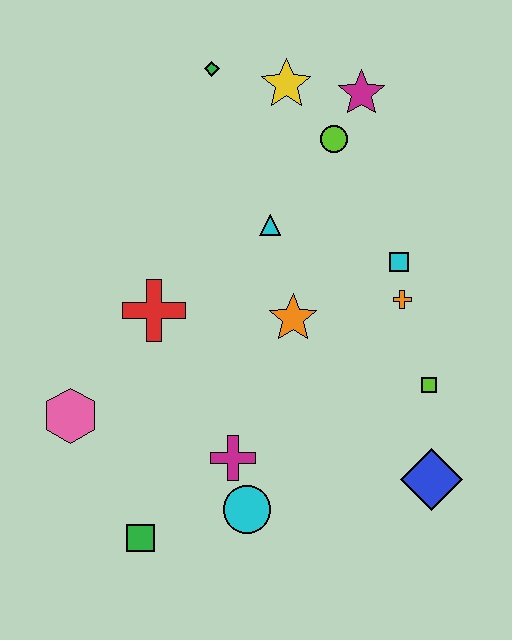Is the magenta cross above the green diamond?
No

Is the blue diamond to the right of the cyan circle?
Yes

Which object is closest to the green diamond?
The yellow star is closest to the green diamond.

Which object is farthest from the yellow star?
The green square is farthest from the yellow star.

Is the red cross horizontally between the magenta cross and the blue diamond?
No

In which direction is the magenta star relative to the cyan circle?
The magenta star is above the cyan circle.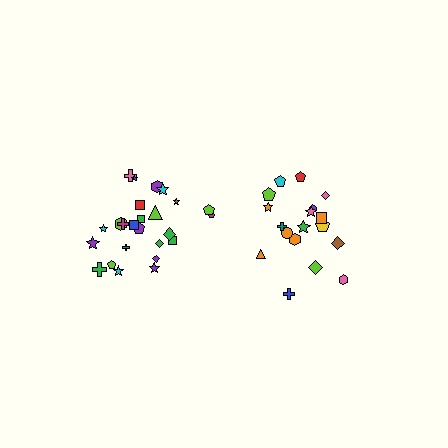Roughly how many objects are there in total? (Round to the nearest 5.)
Roughly 45 objects in total.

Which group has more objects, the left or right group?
The left group.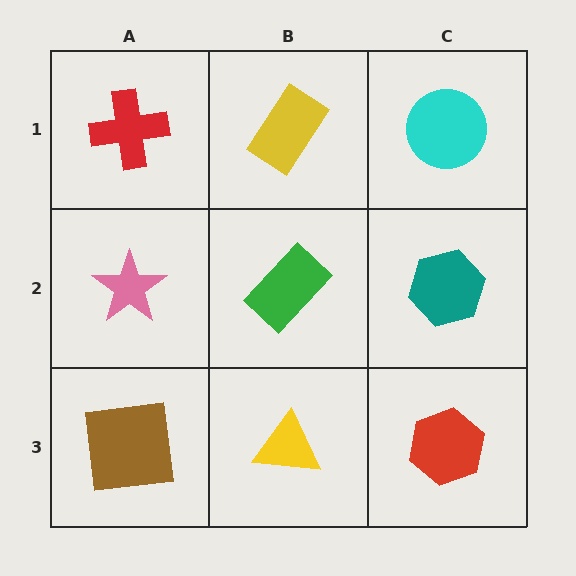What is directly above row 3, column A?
A pink star.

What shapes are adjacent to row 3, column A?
A pink star (row 2, column A), a yellow triangle (row 3, column B).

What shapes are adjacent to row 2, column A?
A red cross (row 1, column A), a brown square (row 3, column A), a green rectangle (row 2, column B).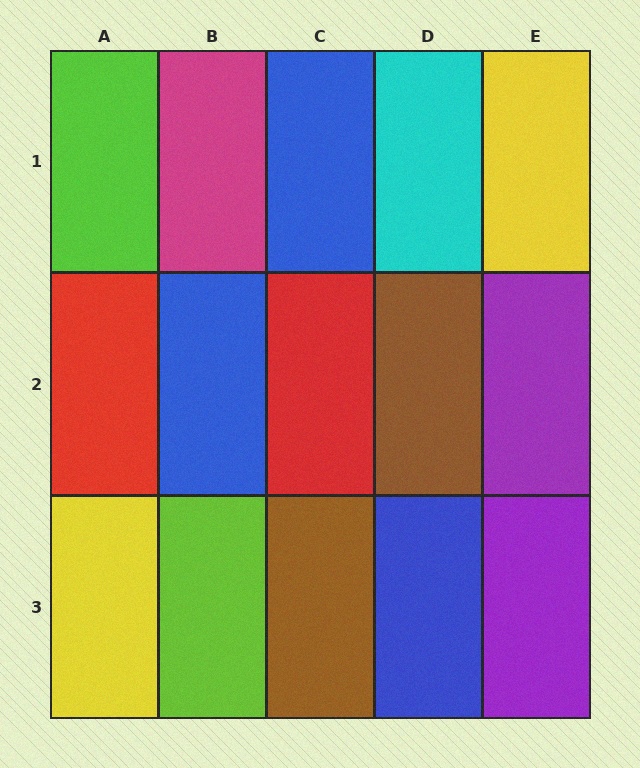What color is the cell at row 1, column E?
Yellow.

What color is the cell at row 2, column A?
Red.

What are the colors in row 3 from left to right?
Yellow, lime, brown, blue, purple.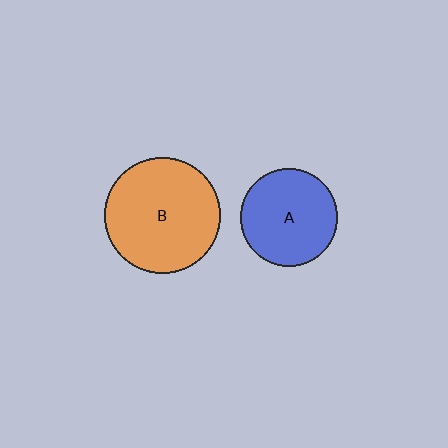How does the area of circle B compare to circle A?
Approximately 1.4 times.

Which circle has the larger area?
Circle B (orange).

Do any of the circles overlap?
No, none of the circles overlap.